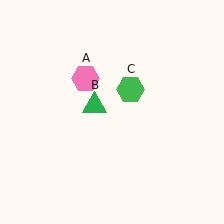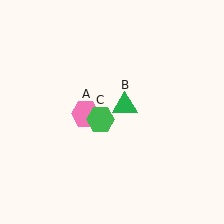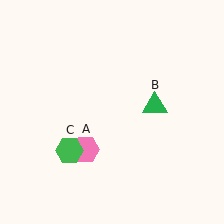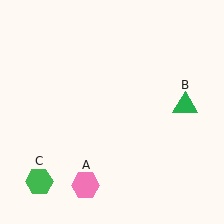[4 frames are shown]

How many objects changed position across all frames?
3 objects changed position: pink hexagon (object A), green triangle (object B), green hexagon (object C).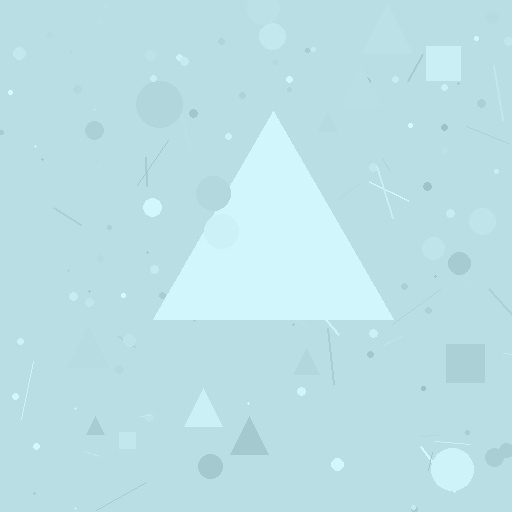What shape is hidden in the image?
A triangle is hidden in the image.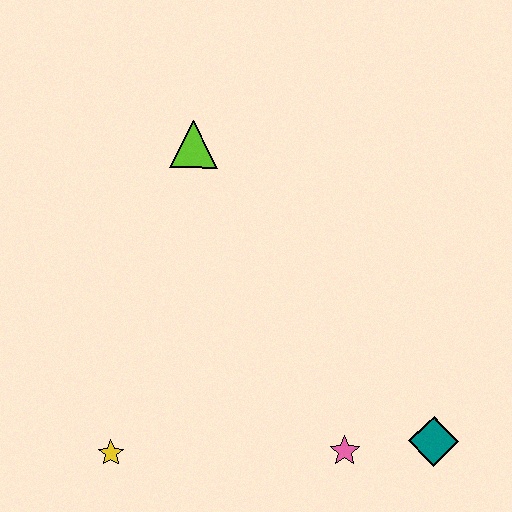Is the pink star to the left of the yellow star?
No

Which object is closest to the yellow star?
The pink star is closest to the yellow star.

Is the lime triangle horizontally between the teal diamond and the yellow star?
Yes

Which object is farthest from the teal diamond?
The lime triangle is farthest from the teal diamond.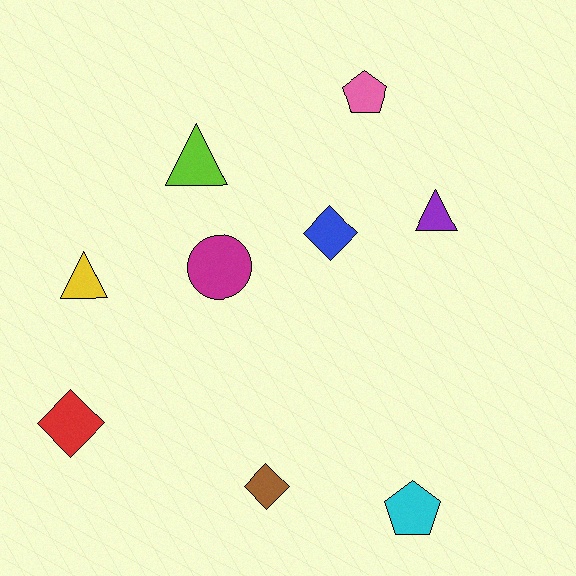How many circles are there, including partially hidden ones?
There is 1 circle.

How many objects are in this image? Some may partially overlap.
There are 9 objects.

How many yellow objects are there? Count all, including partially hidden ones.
There is 1 yellow object.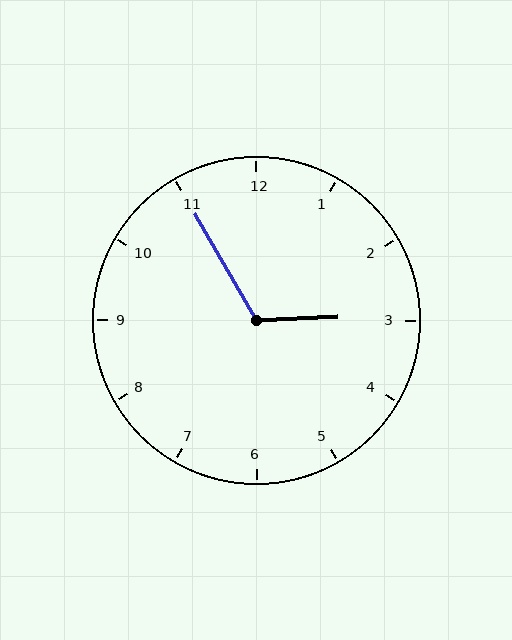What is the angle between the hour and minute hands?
Approximately 118 degrees.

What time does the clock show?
2:55.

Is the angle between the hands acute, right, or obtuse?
It is obtuse.